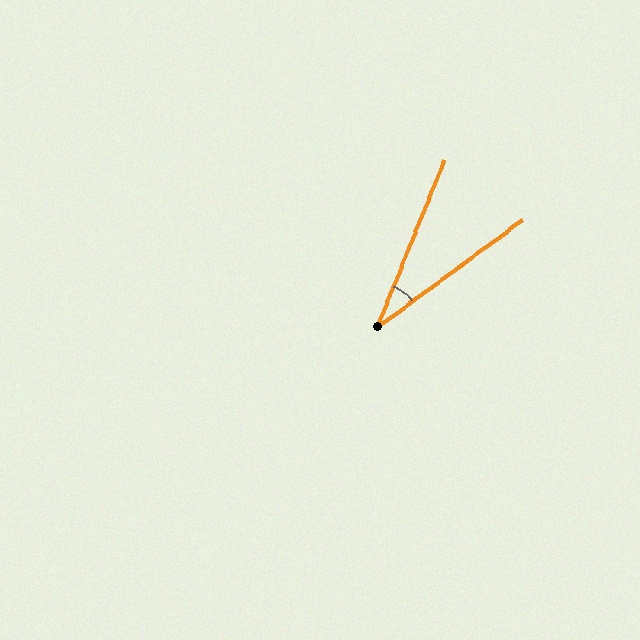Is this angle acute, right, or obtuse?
It is acute.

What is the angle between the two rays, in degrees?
Approximately 32 degrees.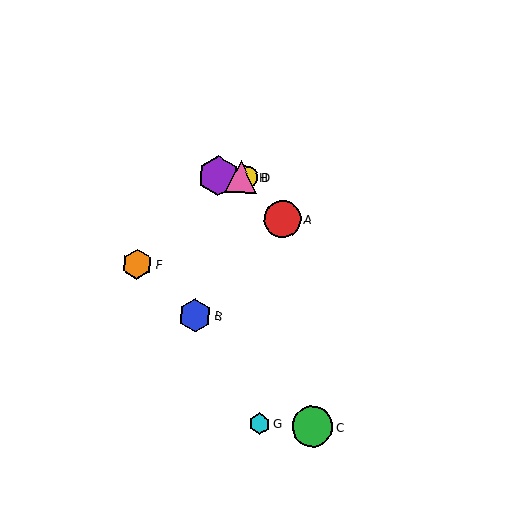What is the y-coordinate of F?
Object F is at y≈264.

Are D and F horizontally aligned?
No, D is at y≈177 and F is at y≈264.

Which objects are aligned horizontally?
Objects D, E, H are aligned horizontally.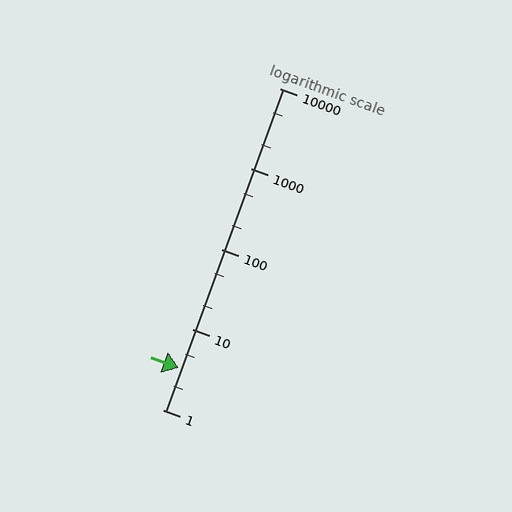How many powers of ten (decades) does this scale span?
The scale spans 4 decades, from 1 to 10000.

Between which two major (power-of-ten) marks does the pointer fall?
The pointer is between 1 and 10.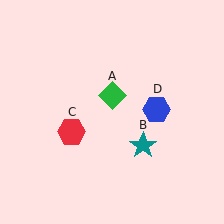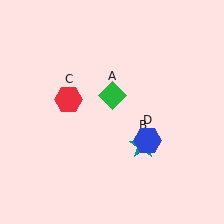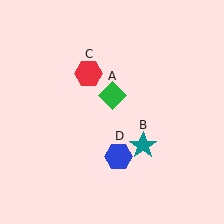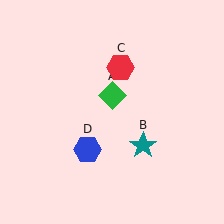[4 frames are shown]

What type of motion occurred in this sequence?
The red hexagon (object C), blue hexagon (object D) rotated clockwise around the center of the scene.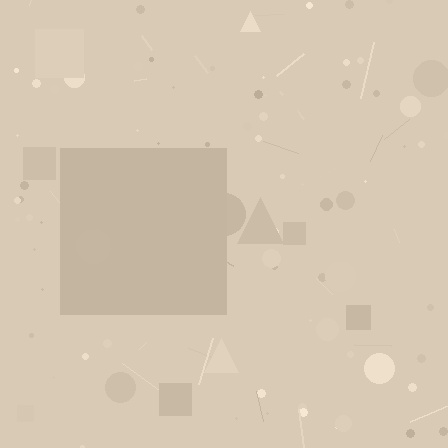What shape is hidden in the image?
A square is hidden in the image.